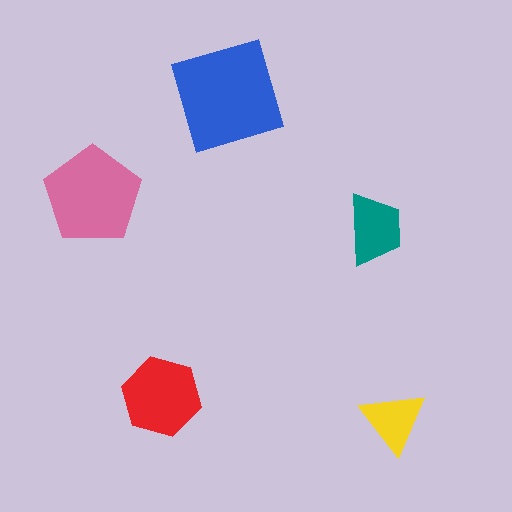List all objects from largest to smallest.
The blue square, the pink pentagon, the red hexagon, the teal trapezoid, the yellow triangle.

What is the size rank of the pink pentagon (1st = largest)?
2nd.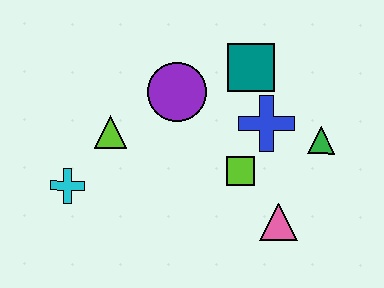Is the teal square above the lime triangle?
Yes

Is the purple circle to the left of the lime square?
Yes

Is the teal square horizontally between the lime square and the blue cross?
Yes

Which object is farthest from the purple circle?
The pink triangle is farthest from the purple circle.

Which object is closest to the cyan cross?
The lime triangle is closest to the cyan cross.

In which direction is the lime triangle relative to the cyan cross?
The lime triangle is above the cyan cross.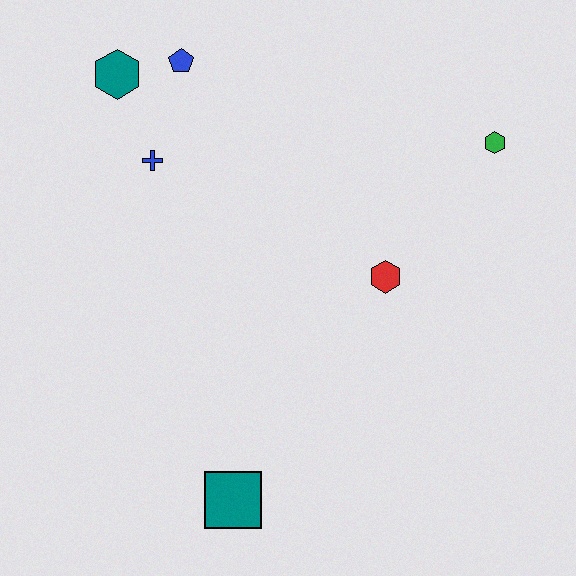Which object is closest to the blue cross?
The teal hexagon is closest to the blue cross.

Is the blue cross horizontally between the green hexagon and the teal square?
No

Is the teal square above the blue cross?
No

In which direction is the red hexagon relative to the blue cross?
The red hexagon is to the right of the blue cross.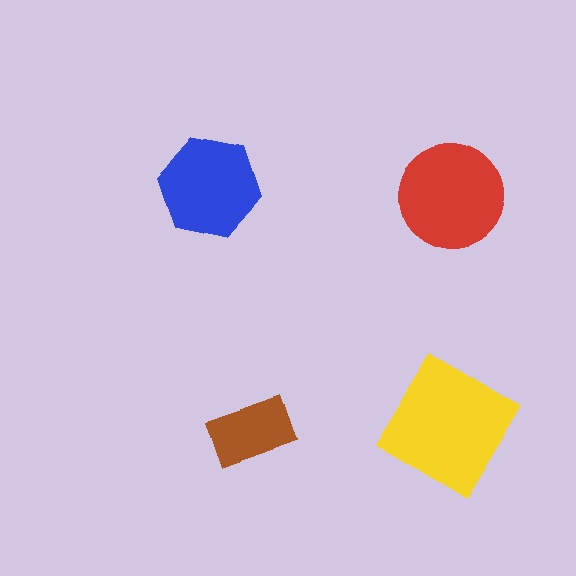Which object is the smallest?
The brown rectangle.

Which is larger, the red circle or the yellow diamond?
The yellow diamond.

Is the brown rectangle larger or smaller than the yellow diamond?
Smaller.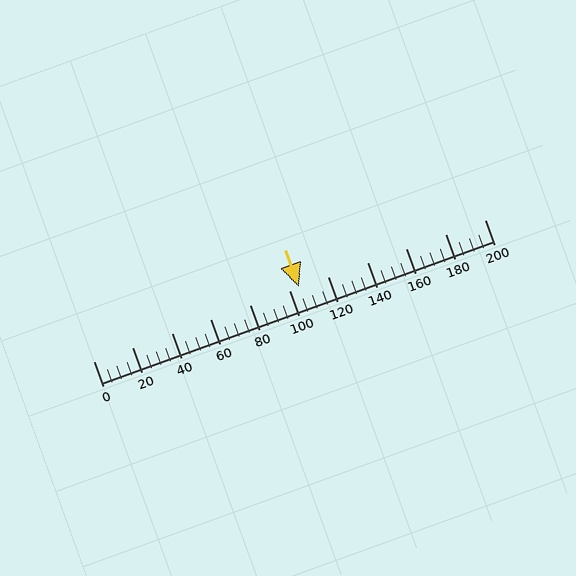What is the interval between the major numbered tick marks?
The major tick marks are spaced 20 units apart.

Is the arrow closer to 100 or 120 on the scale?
The arrow is closer to 100.